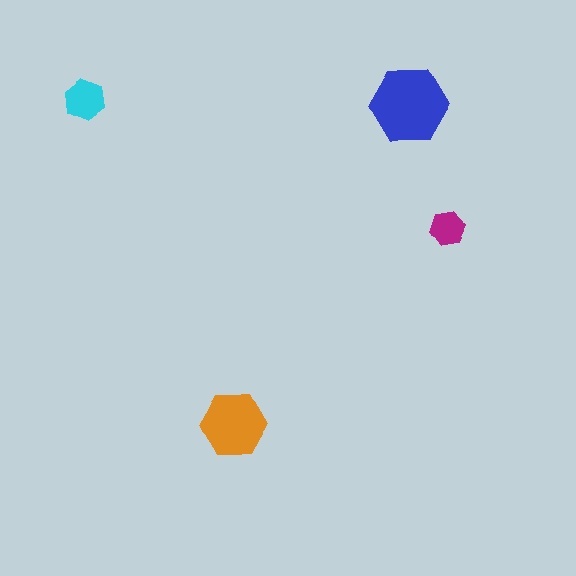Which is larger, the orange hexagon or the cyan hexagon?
The orange one.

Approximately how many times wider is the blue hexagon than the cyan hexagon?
About 2 times wider.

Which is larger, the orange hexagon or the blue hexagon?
The blue one.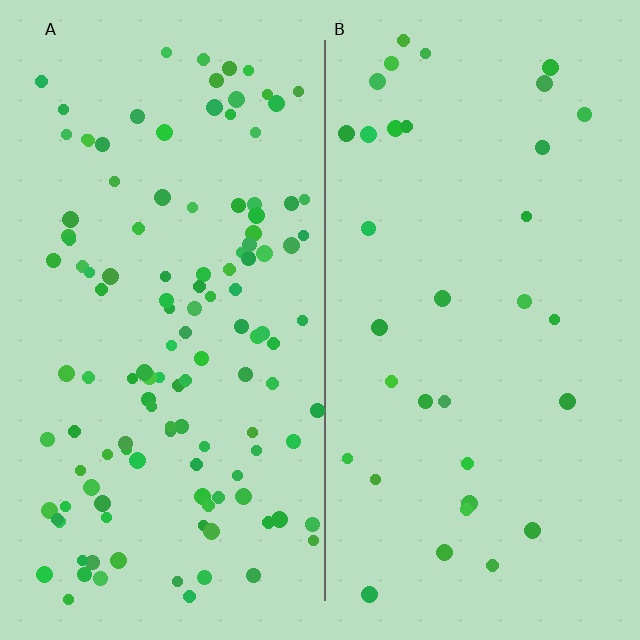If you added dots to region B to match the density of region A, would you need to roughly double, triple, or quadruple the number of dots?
Approximately quadruple.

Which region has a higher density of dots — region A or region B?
A (the left).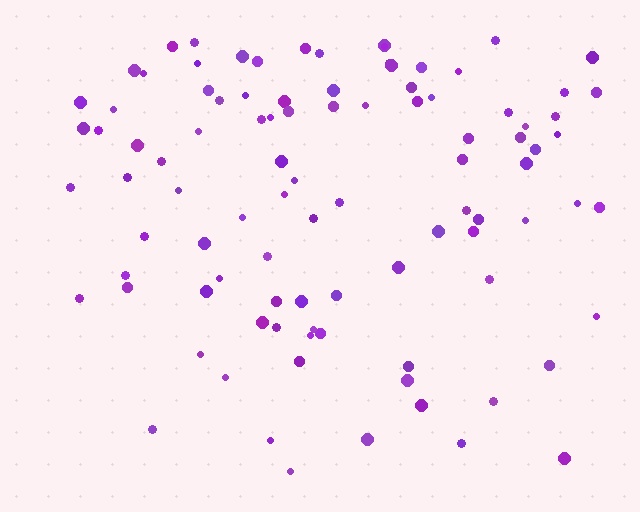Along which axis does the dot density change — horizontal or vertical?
Vertical.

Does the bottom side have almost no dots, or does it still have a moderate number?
Still a moderate number, just noticeably fewer than the top.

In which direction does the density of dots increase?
From bottom to top, with the top side densest.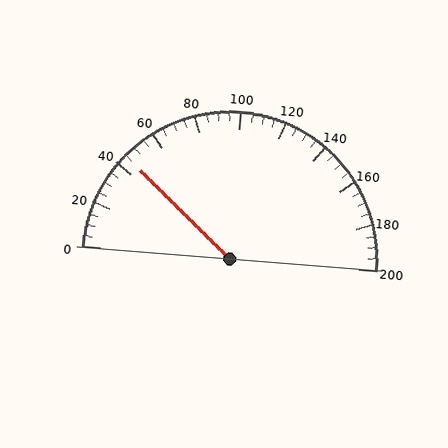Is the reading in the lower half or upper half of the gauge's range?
The reading is in the lower half of the range (0 to 200).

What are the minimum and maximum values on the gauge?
The gauge ranges from 0 to 200.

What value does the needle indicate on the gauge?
The needle indicates approximately 45.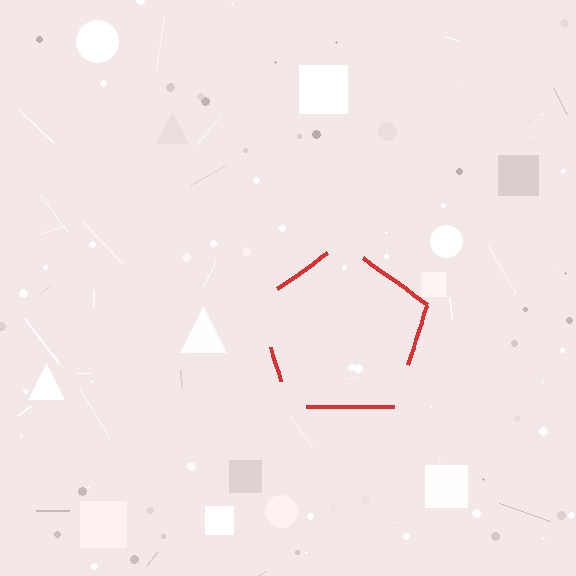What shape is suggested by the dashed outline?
The dashed outline suggests a pentagon.